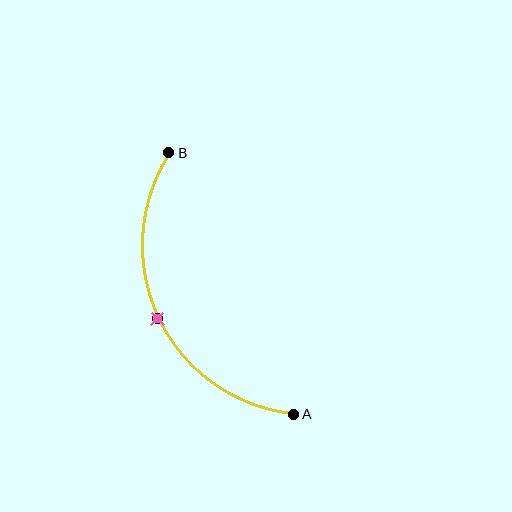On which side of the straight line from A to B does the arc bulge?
The arc bulges to the left of the straight line connecting A and B.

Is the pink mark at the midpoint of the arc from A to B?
Yes. The pink mark lies on the arc at equal arc-length from both A and B — it is the arc midpoint.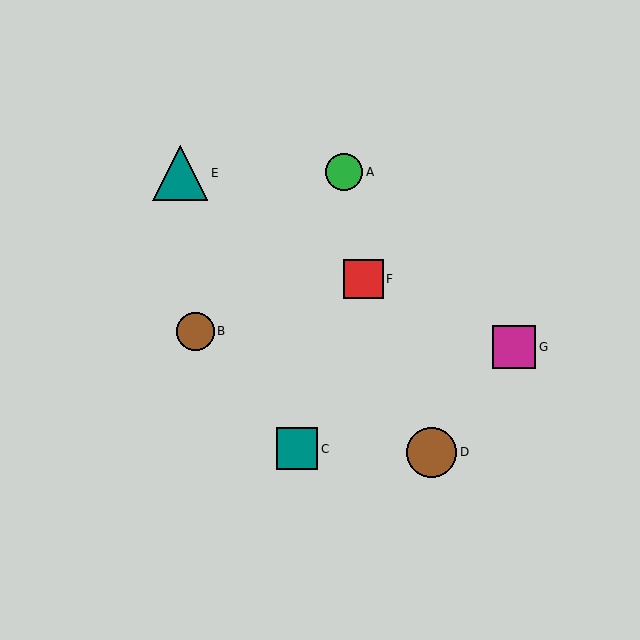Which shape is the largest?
The teal triangle (labeled E) is the largest.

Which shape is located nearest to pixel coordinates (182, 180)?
The teal triangle (labeled E) at (180, 173) is nearest to that location.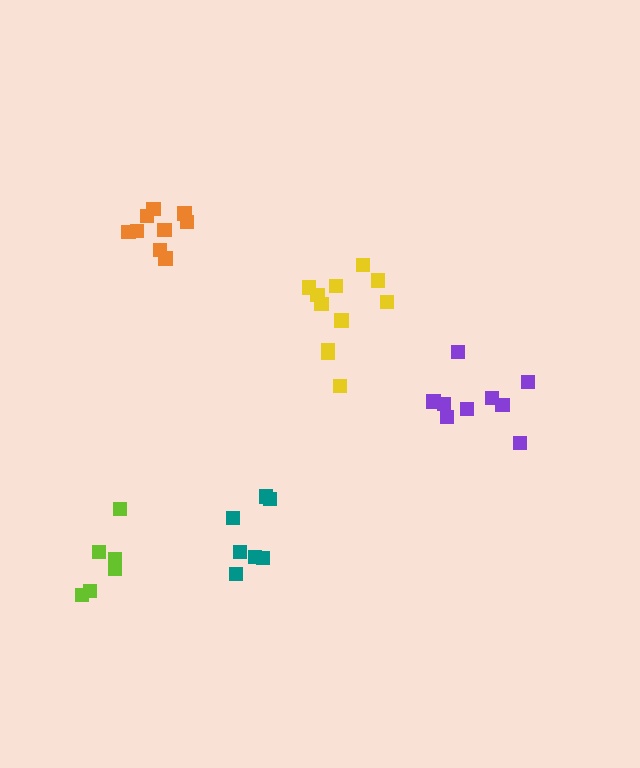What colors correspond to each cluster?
The clusters are colored: orange, yellow, teal, lime, purple.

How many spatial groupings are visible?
There are 5 spatial groupings.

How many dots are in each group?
Group 1: 9 dots, Group 2: 11 dots, Group 3: 7 dots, Group 4: 6 dots, Group 5: 9 dots (42 total).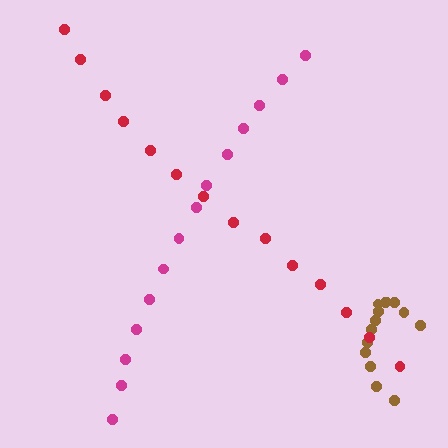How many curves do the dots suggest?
There are 3 distinct paths.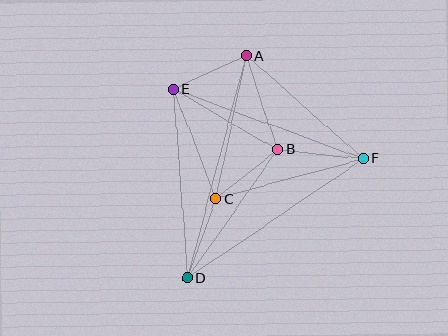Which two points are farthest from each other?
Points A and D are farthest from each other.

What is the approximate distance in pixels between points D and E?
The distance between D and E is approximately 189 pixels.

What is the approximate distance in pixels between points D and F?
The distance between D and F is approximately 212 pixels.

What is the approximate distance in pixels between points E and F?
The distance between E and F is approximately 202 pixels.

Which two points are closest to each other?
Points B and C are closest to each other.